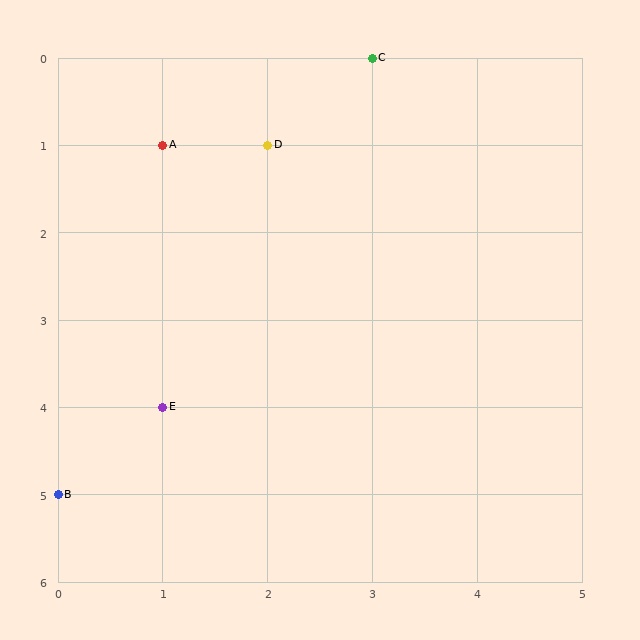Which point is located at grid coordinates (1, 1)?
Point A is at (1, 1).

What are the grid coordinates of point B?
Point B is at grid coordinates (0, 5).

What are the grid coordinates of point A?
Point A is at grid coordinates (1, 1).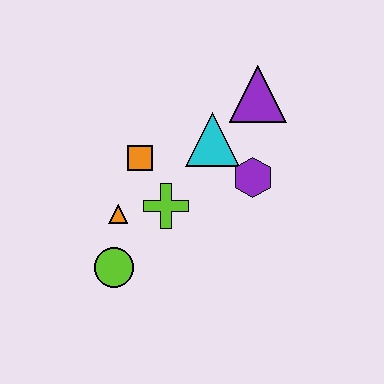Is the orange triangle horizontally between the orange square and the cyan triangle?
No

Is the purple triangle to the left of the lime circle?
No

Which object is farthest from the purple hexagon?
The lime circle is farthest from the purple hexagon.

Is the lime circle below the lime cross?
Yes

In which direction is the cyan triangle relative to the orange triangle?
The cyan triangle is to the right of the orange triangle.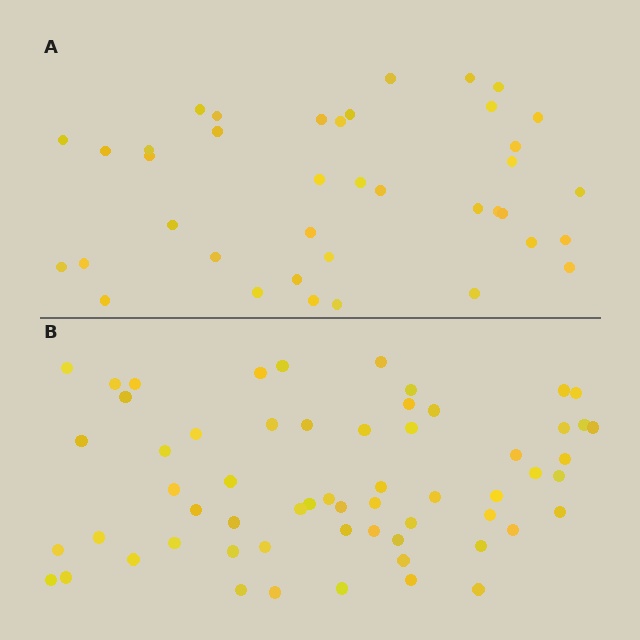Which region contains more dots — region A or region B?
Region B (the bottom region) has more dots.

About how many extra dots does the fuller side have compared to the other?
Region B has approximately 20 more dots than region A.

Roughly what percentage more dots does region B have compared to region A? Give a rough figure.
About 55% more.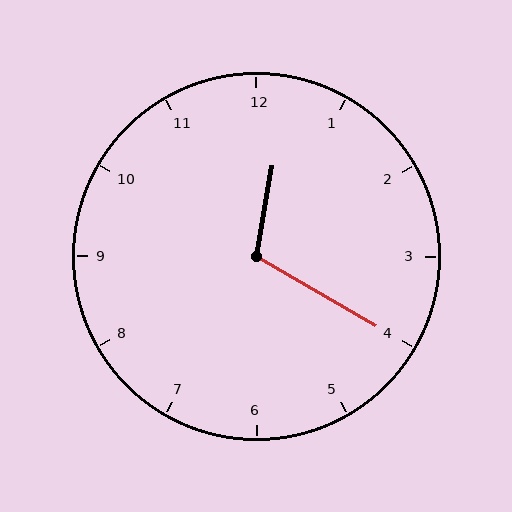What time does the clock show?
12:20.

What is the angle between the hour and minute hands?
Approximately 110 degrees.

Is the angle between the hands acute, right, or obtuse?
It is obtuse.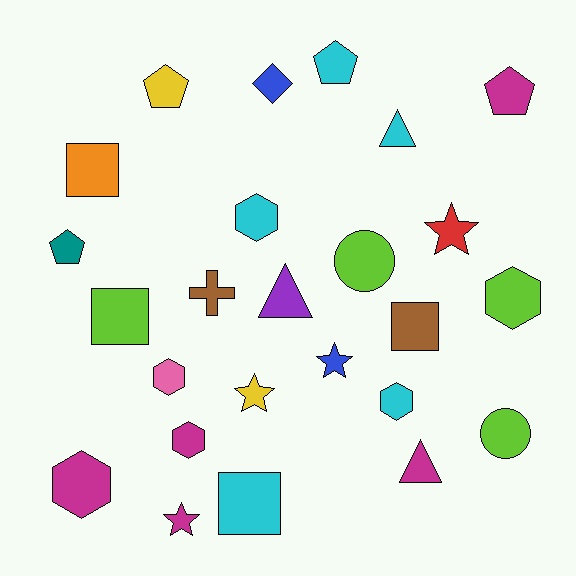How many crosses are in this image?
There is 1 cross.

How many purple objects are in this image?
There is 1 purple object.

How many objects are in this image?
There are 25 objects.